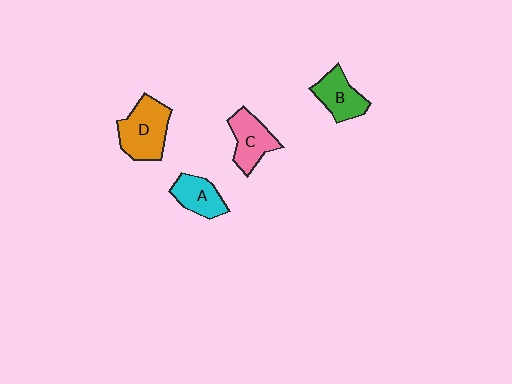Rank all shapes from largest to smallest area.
From largest to smallest: D (orange), C (pink), B (green), A (cyan).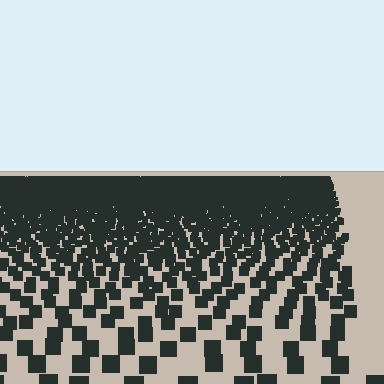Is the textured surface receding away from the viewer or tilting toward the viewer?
The surface is receding away from the viewer. Texture elements get smaller and denser toward the top.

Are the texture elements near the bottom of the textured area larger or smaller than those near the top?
Larger. Near the bottom, elements are closer to the viewer and appear at a bigger on-screen size.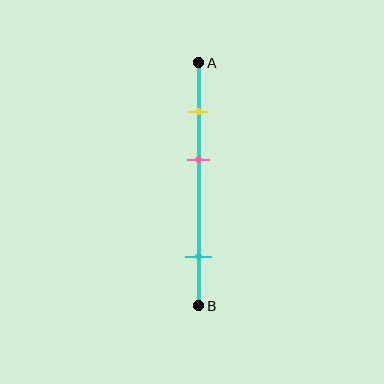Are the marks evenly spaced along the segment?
No, the marks are not evenly spaced.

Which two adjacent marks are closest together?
The yellow and pink marks are the closest adjacent pair.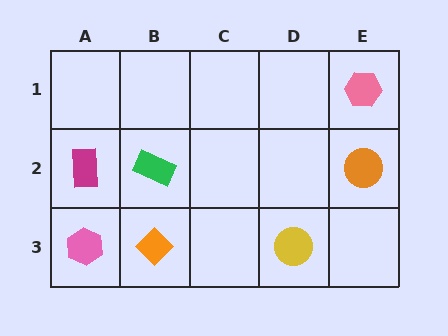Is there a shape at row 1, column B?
No, that cell is empty.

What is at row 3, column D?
A yellow circle.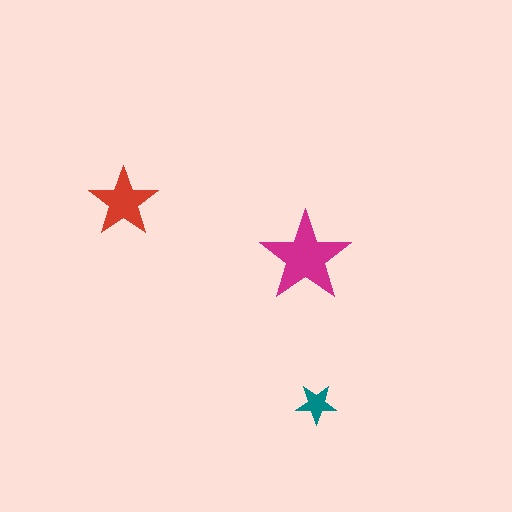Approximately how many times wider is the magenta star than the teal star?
About 2.5 times wider.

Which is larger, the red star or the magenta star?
The magenta one.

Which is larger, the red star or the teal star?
The red one.